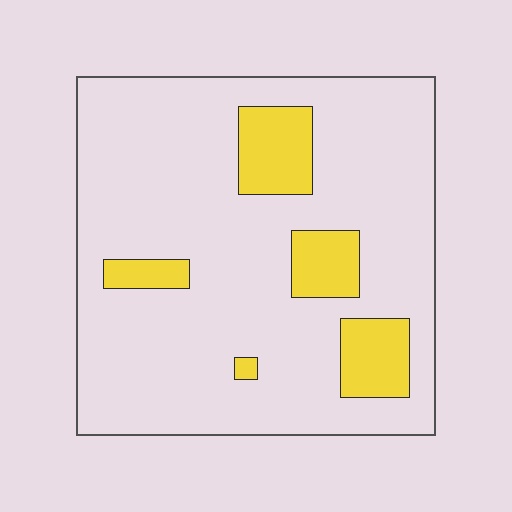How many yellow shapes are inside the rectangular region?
5.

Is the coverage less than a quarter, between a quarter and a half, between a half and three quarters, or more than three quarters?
Less than a quarter.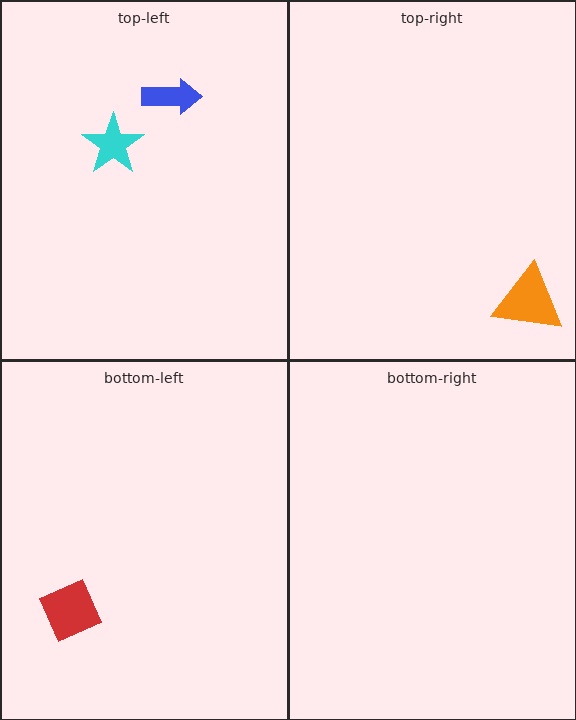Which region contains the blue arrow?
The top-left region.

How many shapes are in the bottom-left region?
1.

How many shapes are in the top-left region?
2.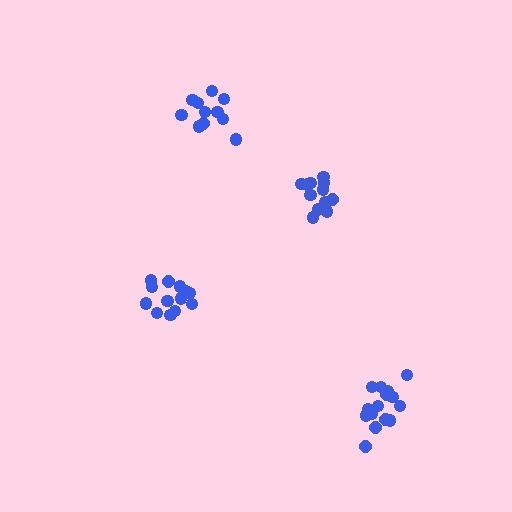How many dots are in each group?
Group 1: 11 dots, Group 2: 12 dots, Group 3: 15 dots, Group 4: 13 dots (51 total).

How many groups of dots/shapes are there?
There are 4 groups.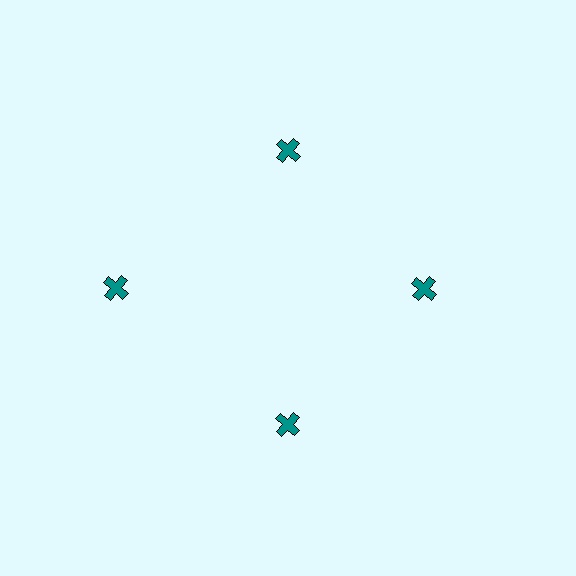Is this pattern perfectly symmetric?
No. The 4 teal crosses are arranged in a ring, but one element near the 9 o'clock position is pushed outward from the center, breaking the 4-fold rotational symmetry.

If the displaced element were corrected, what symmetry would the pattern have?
It would have 4-fold rotational symmetry — the pattern would map onto itself every 90 degrees.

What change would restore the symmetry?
The symmetry would be restored by moving it inward, back onto the ring so that all 4 crosses sit at equal angles and equal distance from the center.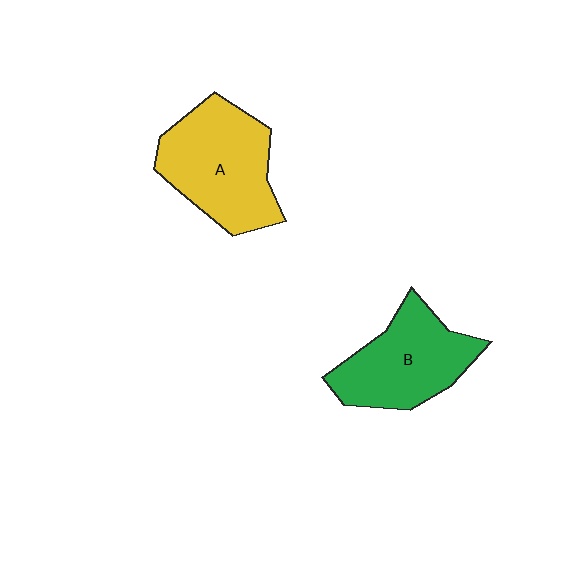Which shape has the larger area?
Shape A (yellow).